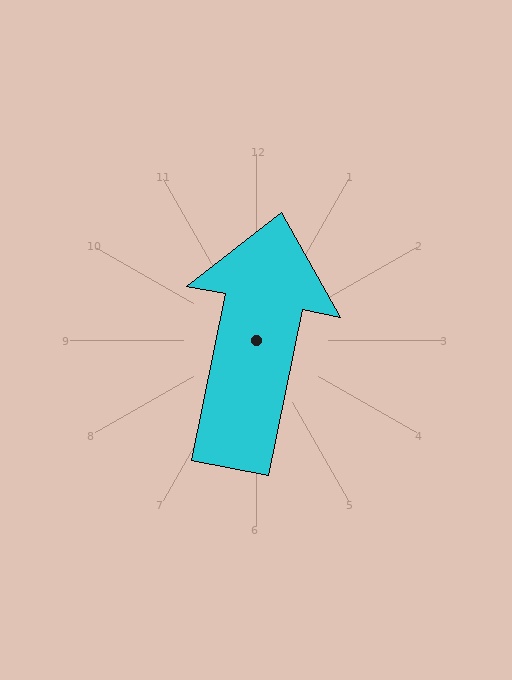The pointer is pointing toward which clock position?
Roughly 12 o'clock.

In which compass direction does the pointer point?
North.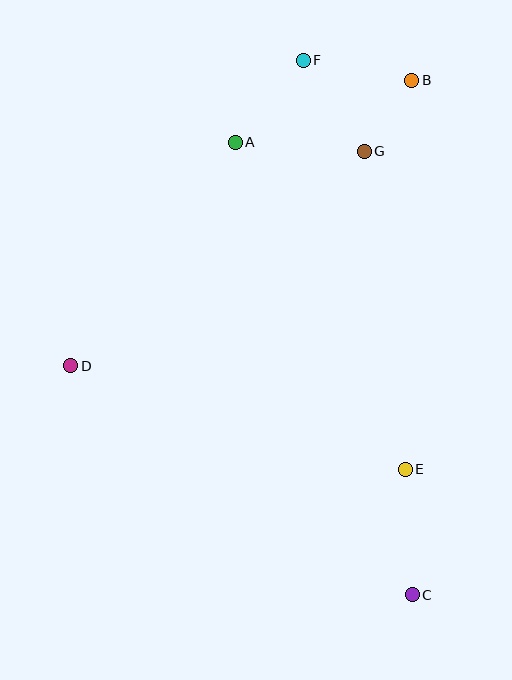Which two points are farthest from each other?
Points C and F are farthest from each other.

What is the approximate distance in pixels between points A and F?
The distance between A and F is approximately 106 pixels.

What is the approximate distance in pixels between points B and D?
The distance between B and D is approximately 445 pixels.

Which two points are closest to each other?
Points B and G are closest to each other.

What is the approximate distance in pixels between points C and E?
The distance between C and E is approximately 126 pixels.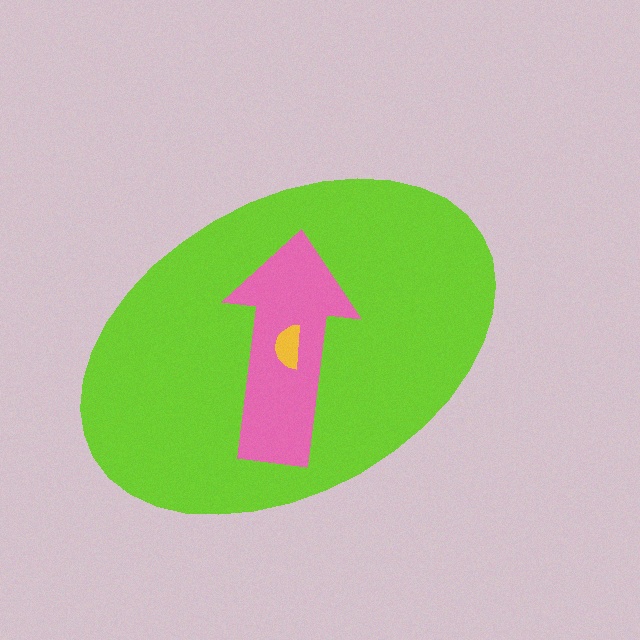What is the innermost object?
The yellow semicircle.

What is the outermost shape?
The lime ellipse.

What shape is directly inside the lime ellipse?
The pink arrow.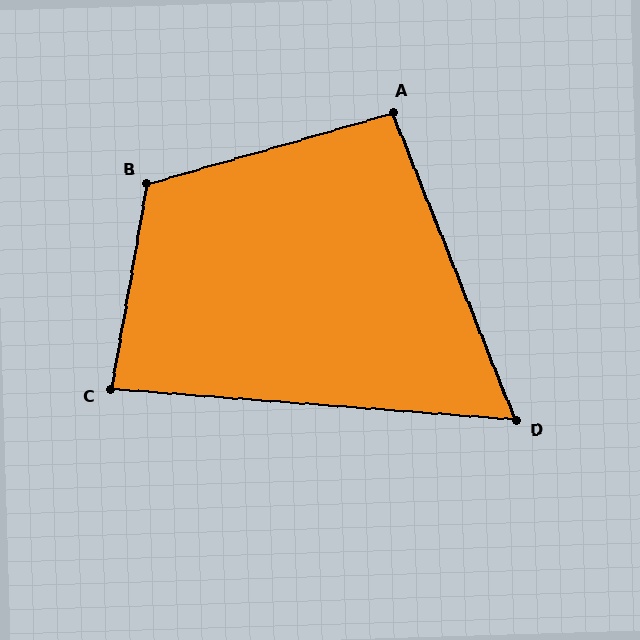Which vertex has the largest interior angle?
B, at approximately 116 degrees.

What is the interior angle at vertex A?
Approximately 95 degrees (obtuse).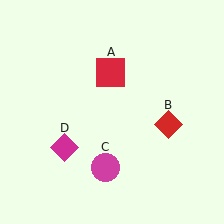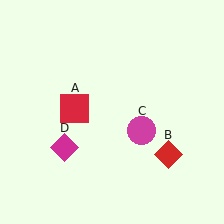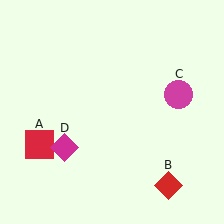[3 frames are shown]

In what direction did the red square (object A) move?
The red square (object A) moved down and to the left.